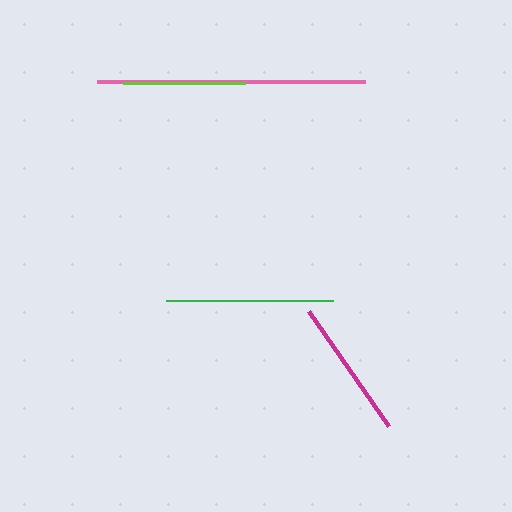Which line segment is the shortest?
The lime line is the shortest at approximately 122 pixels.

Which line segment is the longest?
The pink line is the longest at approximately 268 pixels.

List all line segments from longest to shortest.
From longest to shortest: pink, green, magenta, lime.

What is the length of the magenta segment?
The magenta segment is approximately 141 pixels long.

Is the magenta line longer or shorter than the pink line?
The pink line is longer than the magenta line.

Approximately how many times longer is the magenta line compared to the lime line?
The magenta line is approximately 1.2 times the length of the lime line.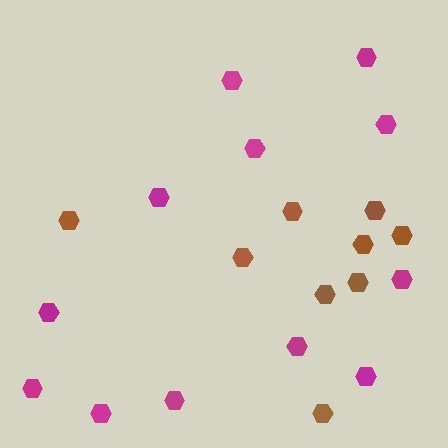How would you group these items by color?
There are 2 groups: one group of brown hexagons (9) and one group of magenta hexagons (12).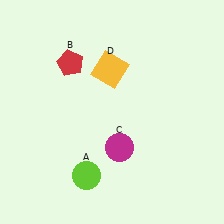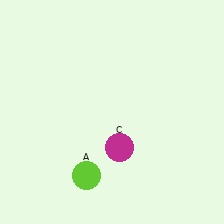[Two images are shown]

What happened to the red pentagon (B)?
The red pentagon (B) was removed in Image 2. It was in the top-left area of Image 1.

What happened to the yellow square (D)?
The yellow square (D) was removed in Image 2. It was in the top-left area of Image 1.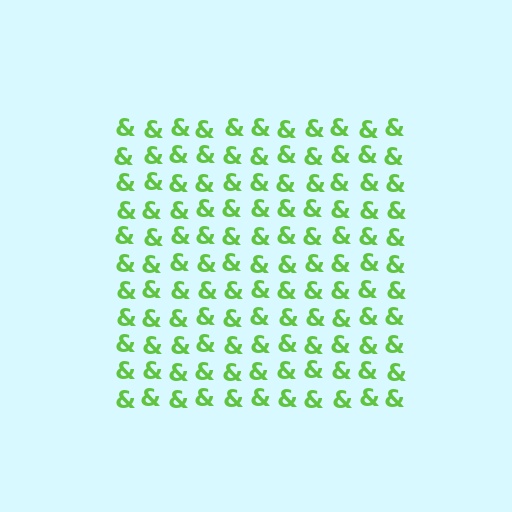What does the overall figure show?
The overall figure shows a square.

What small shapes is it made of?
It is made of small ampersands.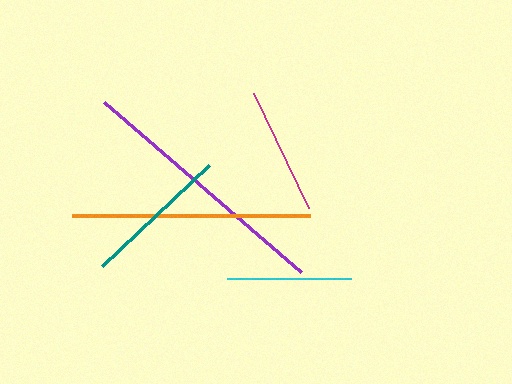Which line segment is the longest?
The purple line is the longest at approximately 260 pixels.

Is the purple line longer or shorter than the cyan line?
The purple line is longer than the cyan line.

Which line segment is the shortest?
The cyan line is the shortest at approximately 124 pixels.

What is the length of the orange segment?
The orange segment is approximately 237 pixels long.